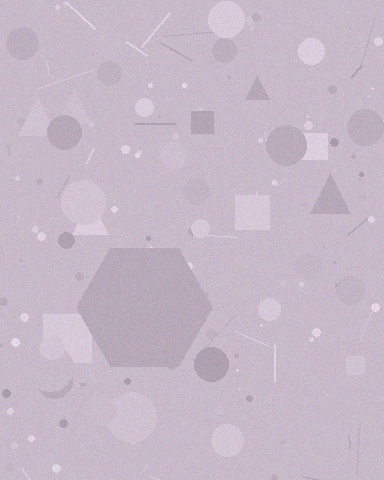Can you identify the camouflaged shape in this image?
The camouflaged shape is a hexagon.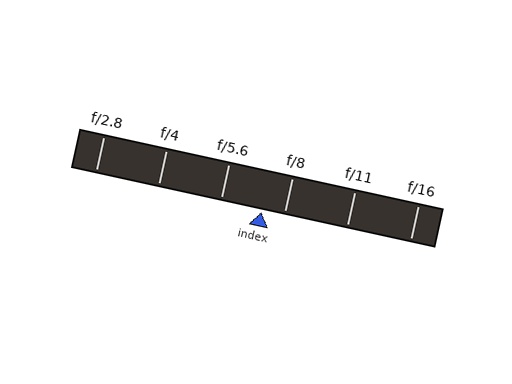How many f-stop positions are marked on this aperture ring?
There are 6 f-stop positions marked.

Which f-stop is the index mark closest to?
The index mark is closest to f/8.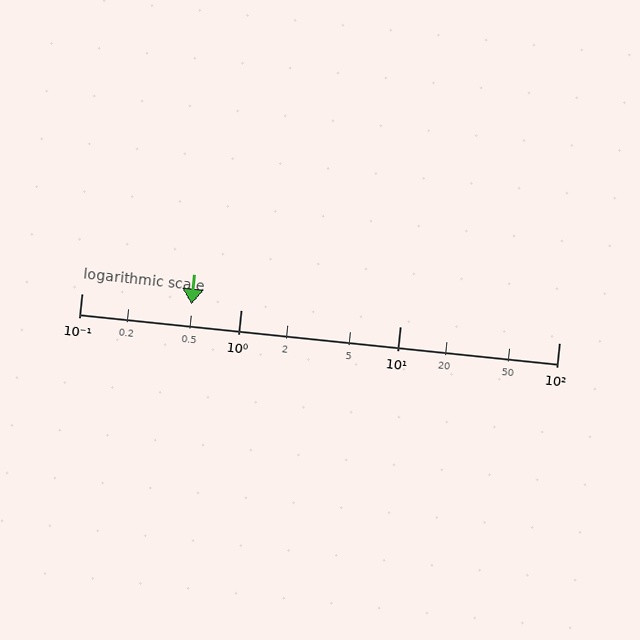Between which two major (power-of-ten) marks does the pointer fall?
The pointer is between 0.1 and 1.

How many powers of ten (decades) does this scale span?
The scale spans 3 decades, from 0.1 to 100.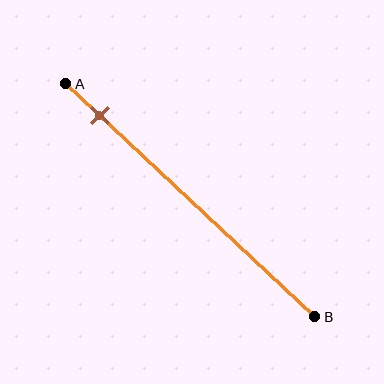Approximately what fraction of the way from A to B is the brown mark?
The brown mark is approximately 15% of the way from A to B.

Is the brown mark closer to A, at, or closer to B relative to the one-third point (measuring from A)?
The brown mark is closer to point A than the one-third point of segment AB.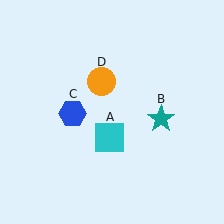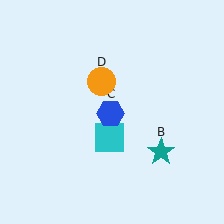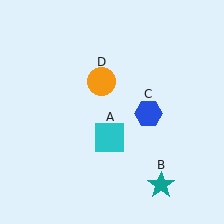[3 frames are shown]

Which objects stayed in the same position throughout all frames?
Cyan square (object A) and orange circle (object D) remained stationary.